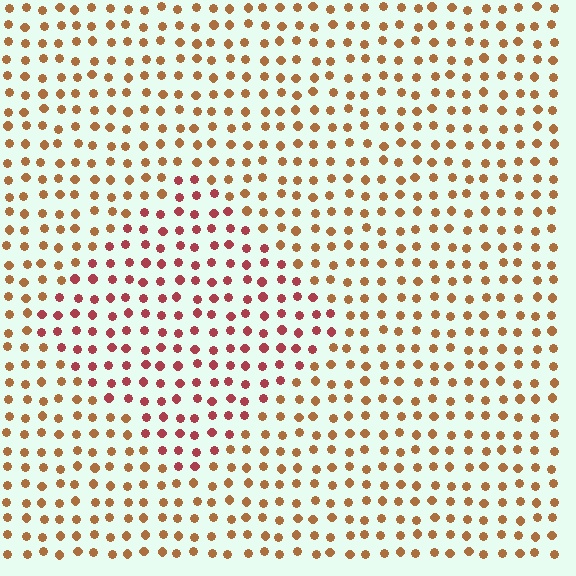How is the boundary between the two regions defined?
The boundary is defined purely by a slight shift in hue (about 34 degrees). Spacing, size, and orientation are identical on both sides.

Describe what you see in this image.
The image is filled with small brown elements in a uniform arrangement. A diamond-shaped region is visible where the elements are tinted to a slightly different hue, forming a subtle color boundary.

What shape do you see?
I see a diamond.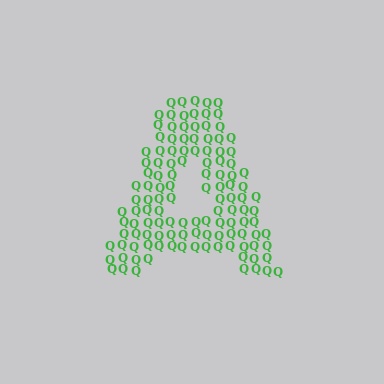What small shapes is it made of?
It is made of small letter Q's.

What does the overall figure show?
The overall figure shows the letter A.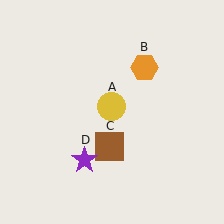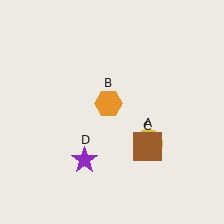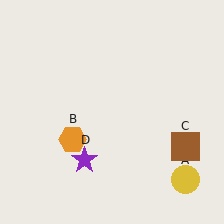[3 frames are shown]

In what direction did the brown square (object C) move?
The brown square (object C) moved right.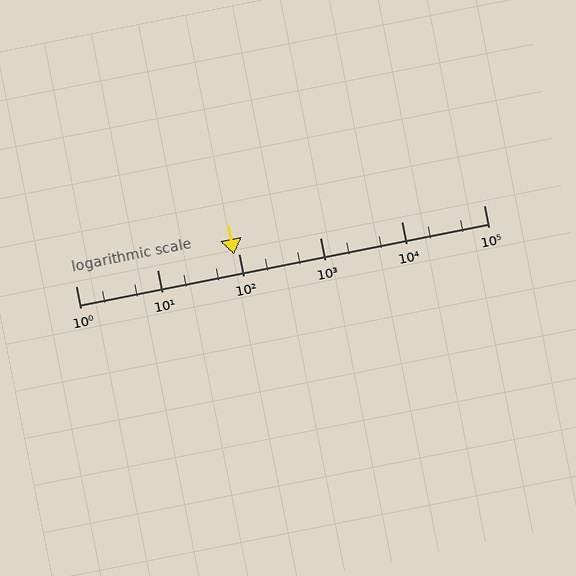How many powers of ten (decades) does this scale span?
The scale spans 5 decades, from 1 to 100000.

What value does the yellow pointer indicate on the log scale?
The pointer indicates approximately 87.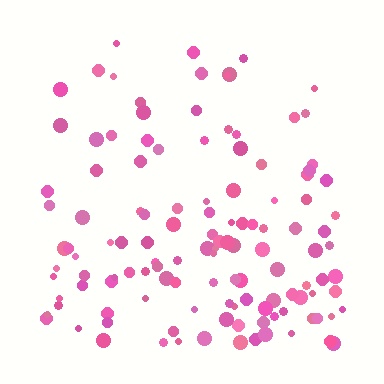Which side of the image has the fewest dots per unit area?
The top.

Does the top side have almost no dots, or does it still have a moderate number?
Still a moderate number, just noticeably fewer than the bottom.